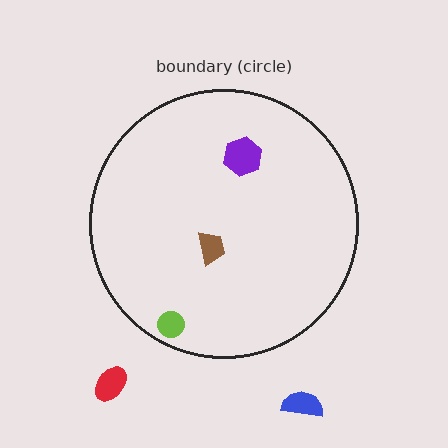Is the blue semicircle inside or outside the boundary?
Outside.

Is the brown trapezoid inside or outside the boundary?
Inside.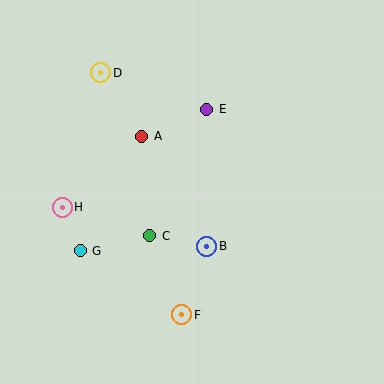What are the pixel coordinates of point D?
Point D is at (101, 73).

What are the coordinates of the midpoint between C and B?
The midpoint between C and B is at (178, 241).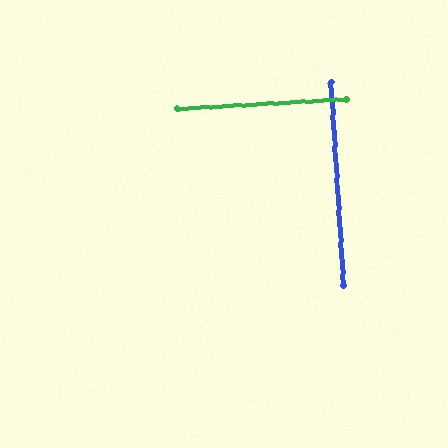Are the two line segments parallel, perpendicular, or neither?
Perpendicular — they meet at approximately 90°.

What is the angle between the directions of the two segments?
Approximately 90 degrees.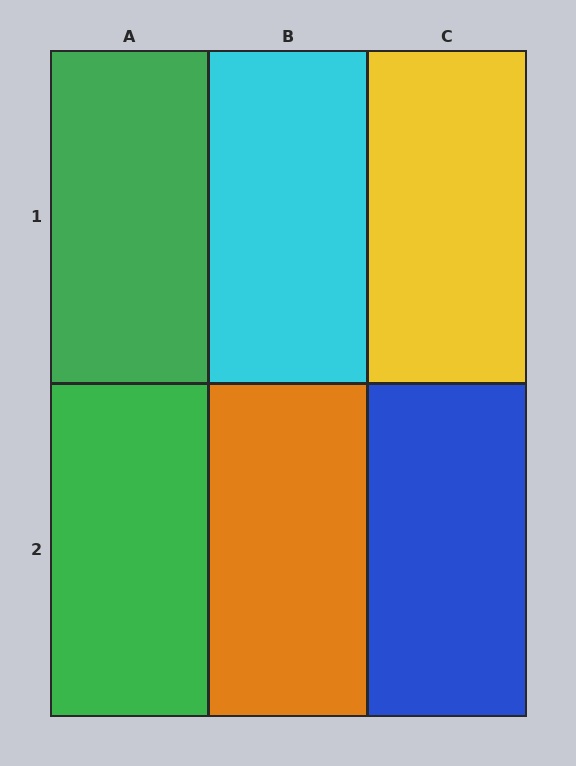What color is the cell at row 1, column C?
Yellow.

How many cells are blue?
1 cell is blue.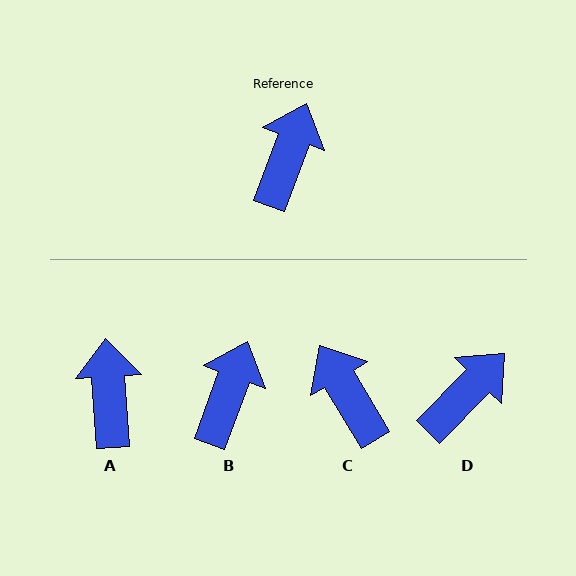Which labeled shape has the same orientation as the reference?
B.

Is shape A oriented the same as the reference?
No, it is off by about 24 degrees.